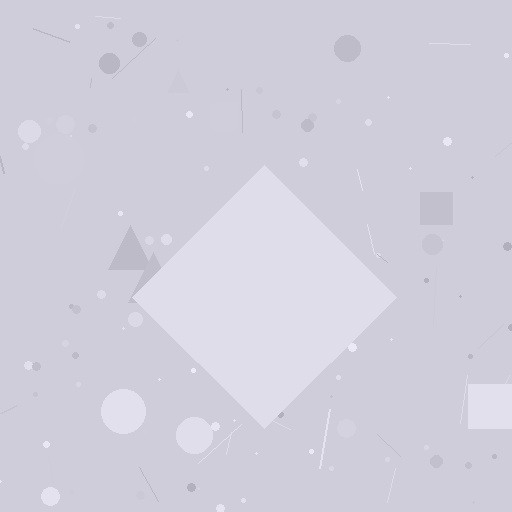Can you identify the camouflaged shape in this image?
The camouflaged shape is a diamond.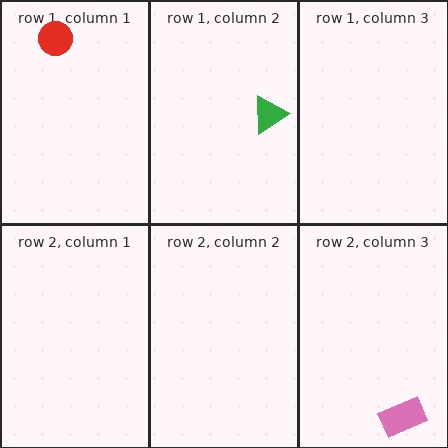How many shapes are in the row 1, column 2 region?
1.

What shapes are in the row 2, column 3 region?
The pink rectangle.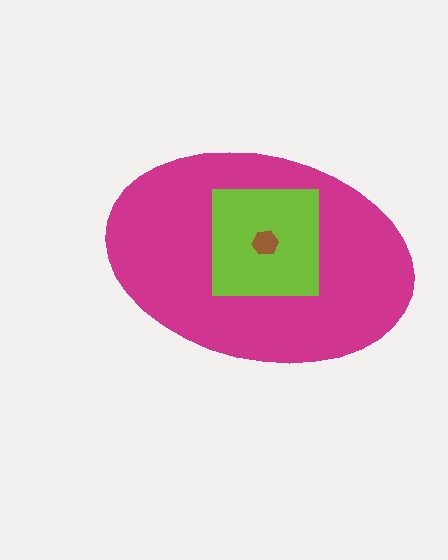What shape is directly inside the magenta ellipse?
The lime square.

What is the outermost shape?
The magenta ellipse.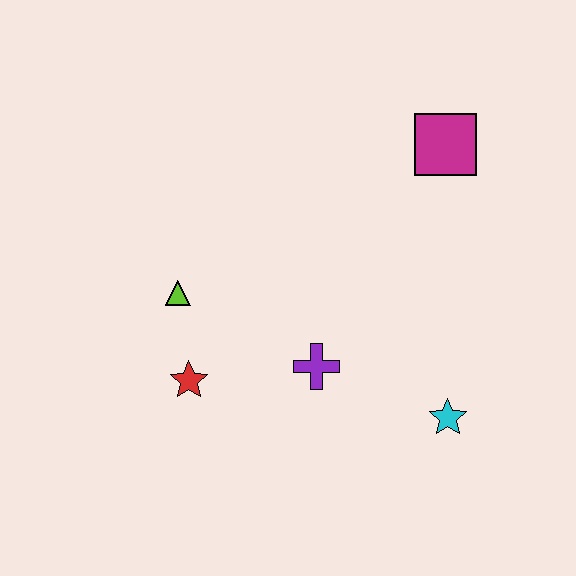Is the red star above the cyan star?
Yes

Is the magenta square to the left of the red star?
No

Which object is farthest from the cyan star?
The lime triangle is farthest from the cyan star.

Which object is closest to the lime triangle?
The red star is closest to the lime triangle.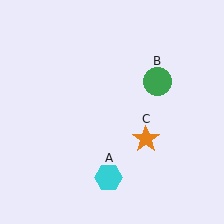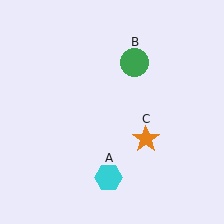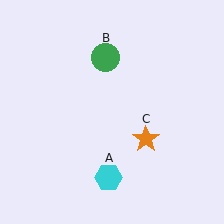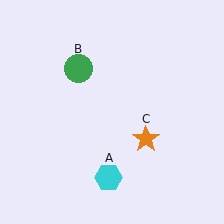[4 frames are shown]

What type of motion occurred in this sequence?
The green circle (object B) rotated counterclockwise around the center of the scene.